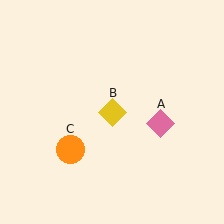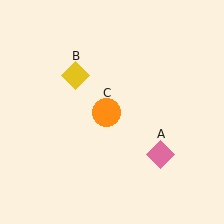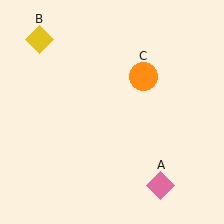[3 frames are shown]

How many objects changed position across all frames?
3 objects changed position: pink diamond (object A), yellow diamond (object B), orange circle (object C).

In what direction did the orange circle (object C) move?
The orange circle (object C) moved up and to the right.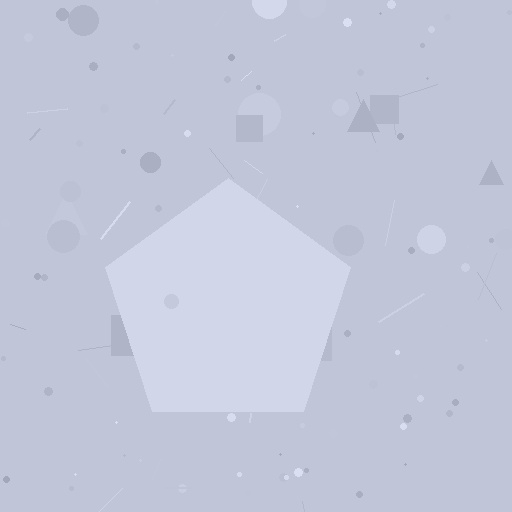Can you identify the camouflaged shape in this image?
The camouflaged shape is a pentagon.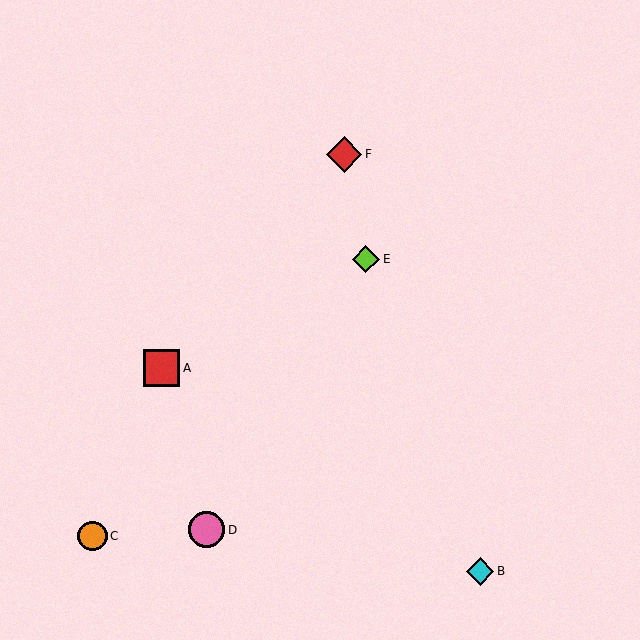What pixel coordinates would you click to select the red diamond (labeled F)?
Click at (344, 154) to select the red diamond F.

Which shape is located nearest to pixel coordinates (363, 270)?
The lime diamond (labeled E) at (366, 259) is nearest to that location.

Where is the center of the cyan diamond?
The center of the cyan diamond is at (480, 571).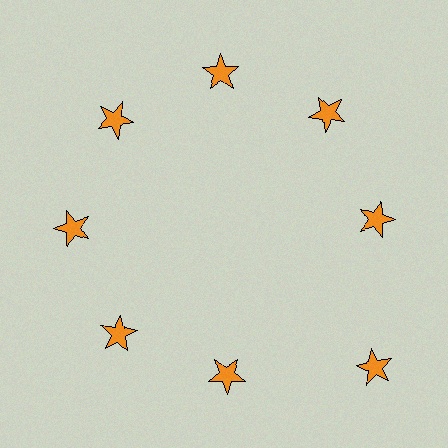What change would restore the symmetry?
The symmetry would be restored by moving it inward, back onto the ring so that all 8 stars sit at equal angles and equal distance from the center.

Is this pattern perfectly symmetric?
No. The 8 orange stars are arranged in a ring, but one element near the 4 o'clock position is pushed outward from the center, breaking the 8-fold rotational symmetry.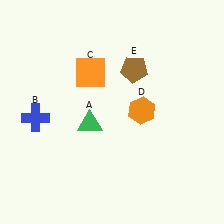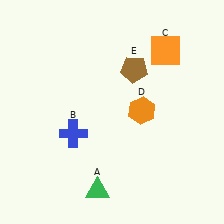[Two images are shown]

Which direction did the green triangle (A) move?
The green triangle (A) moved down.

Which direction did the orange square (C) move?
The orange square (C) moved right.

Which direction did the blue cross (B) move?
The blue cross (B) moved right.